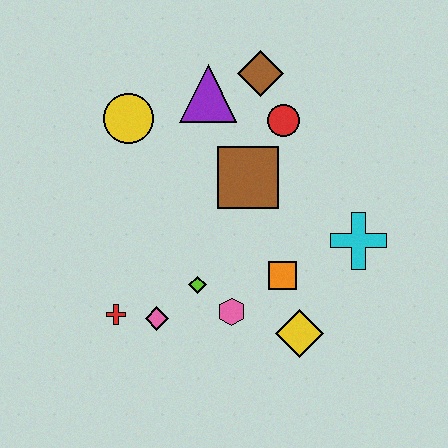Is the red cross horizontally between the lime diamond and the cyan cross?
No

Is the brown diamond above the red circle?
Yes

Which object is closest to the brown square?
The red circle is closest to the brown square.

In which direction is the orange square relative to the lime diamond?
The orange square is to the right of the lime diamond.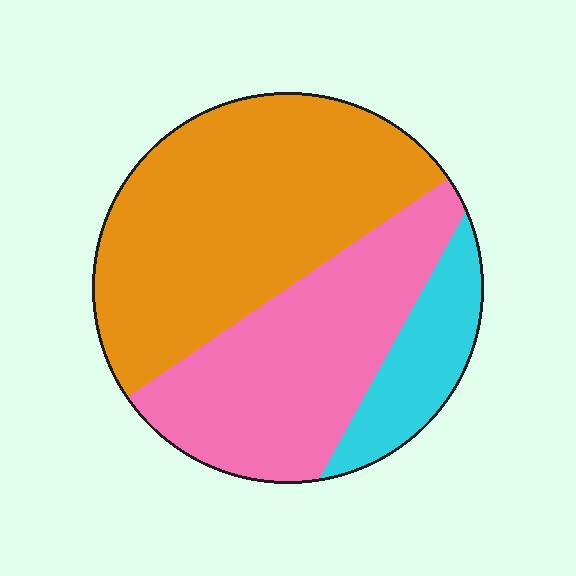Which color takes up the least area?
Cyan, at roughly 15%.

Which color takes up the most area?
Orange, at roughly 50%.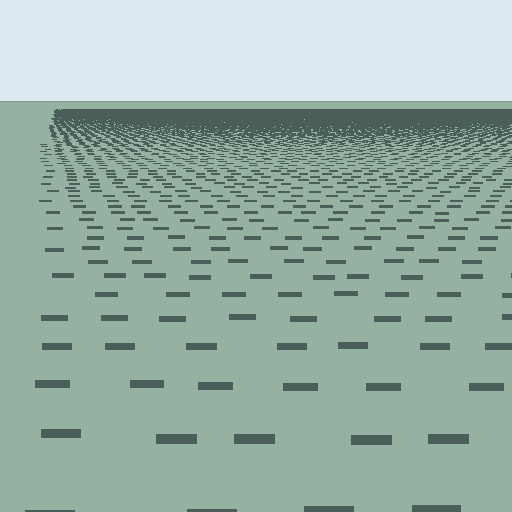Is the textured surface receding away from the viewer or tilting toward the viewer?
The surface is receding away from the viewer. Texture elements get smaller and denser toward the top.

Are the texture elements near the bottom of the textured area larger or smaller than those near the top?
Larger. Near the bottom, elements are closer to the viewer and appear at a bigger on-screen size.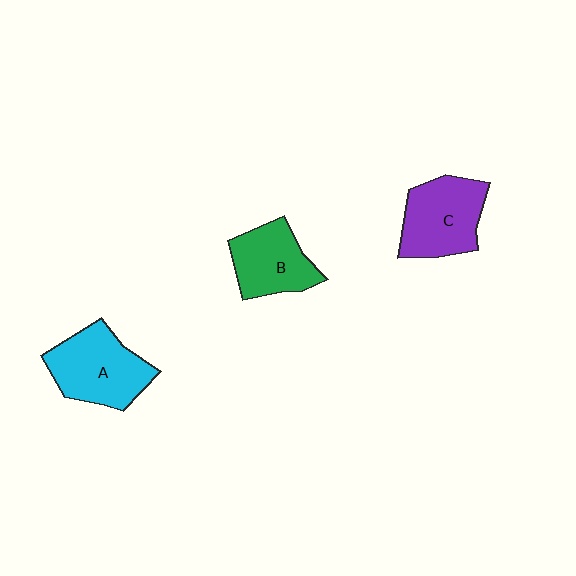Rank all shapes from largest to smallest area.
From largest to smallest: A (cyan), C (purple), B (green).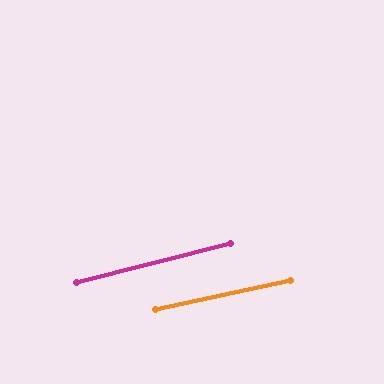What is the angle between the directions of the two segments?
Approximately 2 degrees.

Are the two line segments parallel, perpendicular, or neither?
Parallel — their directions differ by only 2.0°.